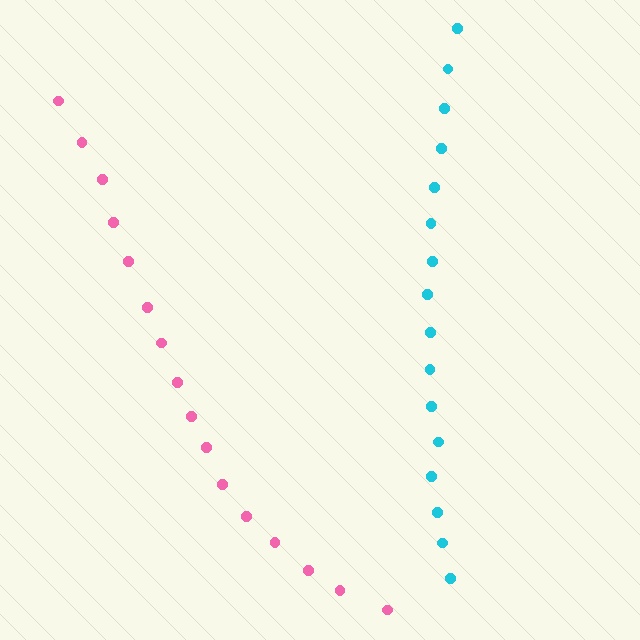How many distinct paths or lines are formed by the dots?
There are 2 distinct paths.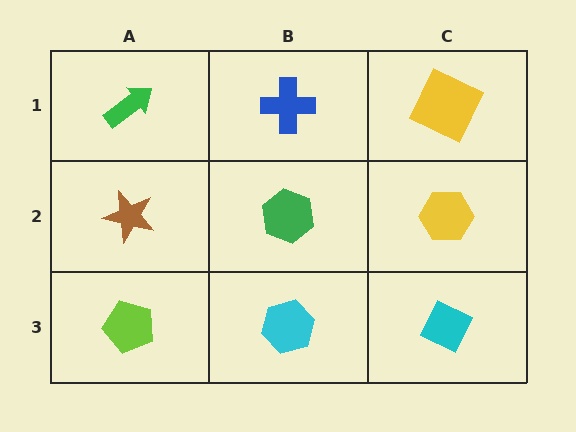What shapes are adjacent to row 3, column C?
A yellow hexagon (row 2, column C), a cyan hexagon (row 3, column B).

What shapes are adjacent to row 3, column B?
A green hexagon (row 2, column B), a lime pentagon (row 3, column A), a cyan diamond (row 3, column C).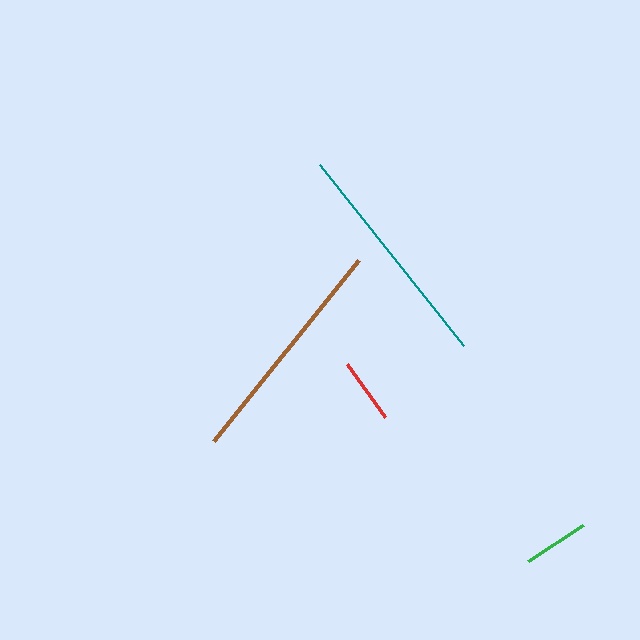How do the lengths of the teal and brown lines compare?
The teal and brown lines are approximately the same length.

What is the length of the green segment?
The green segment is approximately 66 pixels long.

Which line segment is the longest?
The teal line is the longest at approximately 231 pixels.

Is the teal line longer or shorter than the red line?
The teal line is longer than the red line.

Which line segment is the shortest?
The red line is the shortest at approximately 65 pixels.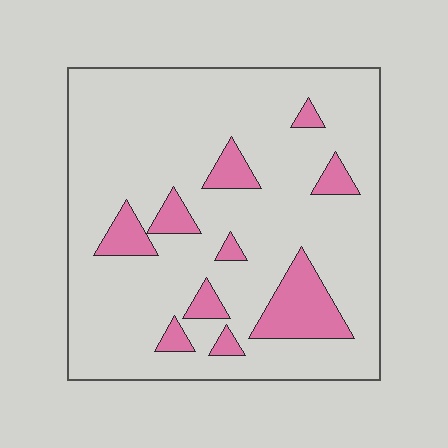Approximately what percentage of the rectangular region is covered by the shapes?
Approximately 15%.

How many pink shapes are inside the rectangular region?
10.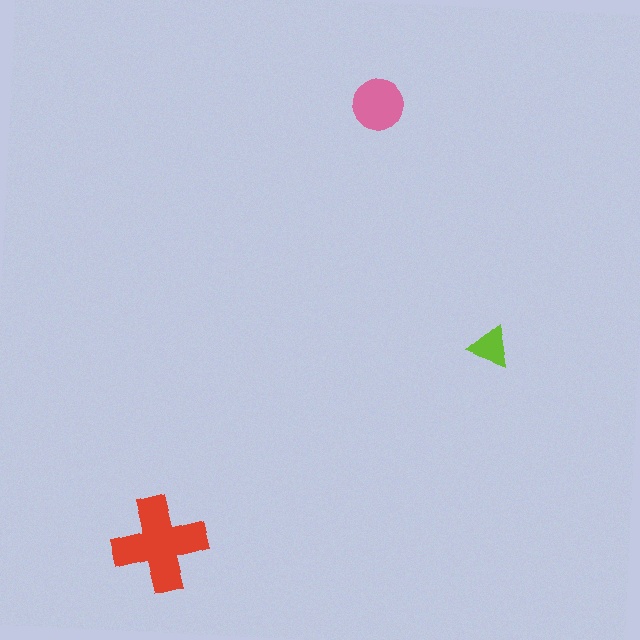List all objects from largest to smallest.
The red cross, the pink circle, the lime triangle.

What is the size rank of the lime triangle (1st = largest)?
3rd.